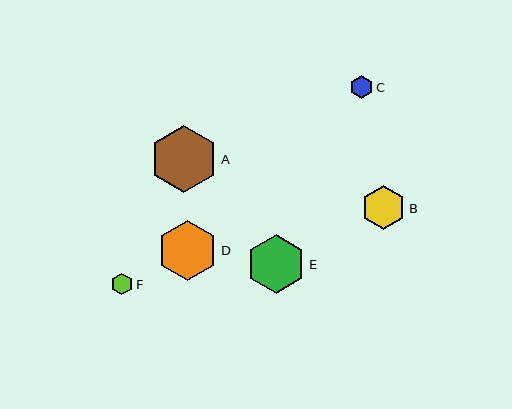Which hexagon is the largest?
Hexagon A is the largest with a size of approximately 67 pixels.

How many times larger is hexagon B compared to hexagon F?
Hexagon B is approximately 2.0 times the size of hexagon F.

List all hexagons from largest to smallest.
From largest to smallest: A, D, E, B, C, F.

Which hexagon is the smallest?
Hexagon F is the smallest with a size of approximately 22 pixels.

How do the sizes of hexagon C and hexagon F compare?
Hexagon C and hexagon F are approximately the same size.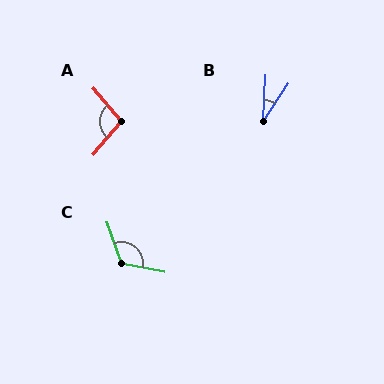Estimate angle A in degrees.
Approximately 99 degrees.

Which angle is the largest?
C, at approximately 120 degrees.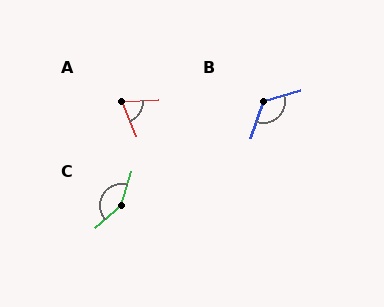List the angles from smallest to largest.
A (72°), B (125°), C (149°).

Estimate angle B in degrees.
Approximately 125 degrees.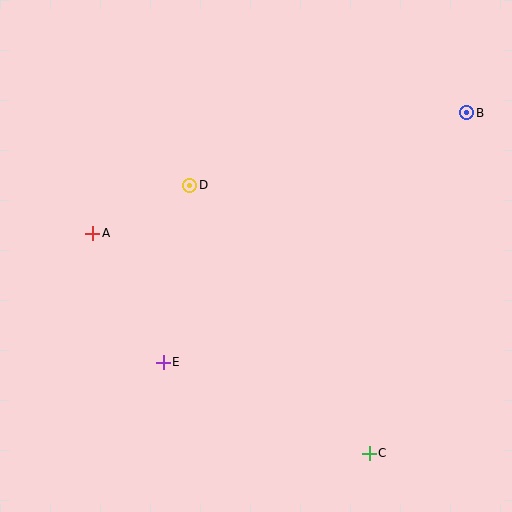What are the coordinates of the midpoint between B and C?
The midpoint between B and C is at (418, 283).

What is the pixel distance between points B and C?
The distance between B and C is 354 pixels.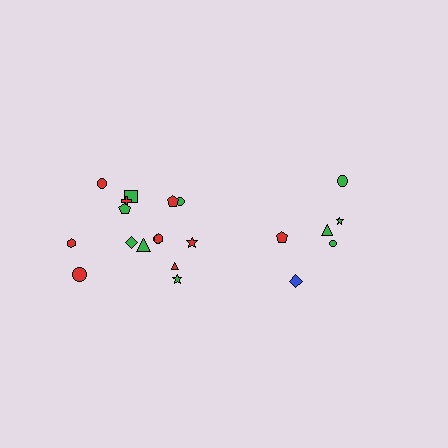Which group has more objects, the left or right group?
The left group.